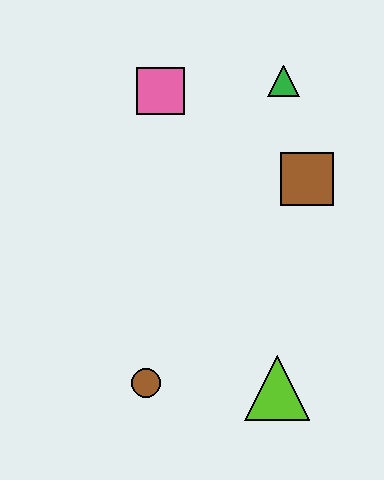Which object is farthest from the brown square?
The brown circle is farthest from the brown square.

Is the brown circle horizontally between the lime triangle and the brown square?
No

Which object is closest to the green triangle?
The brown square is closest to the green triangle.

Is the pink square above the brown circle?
Yes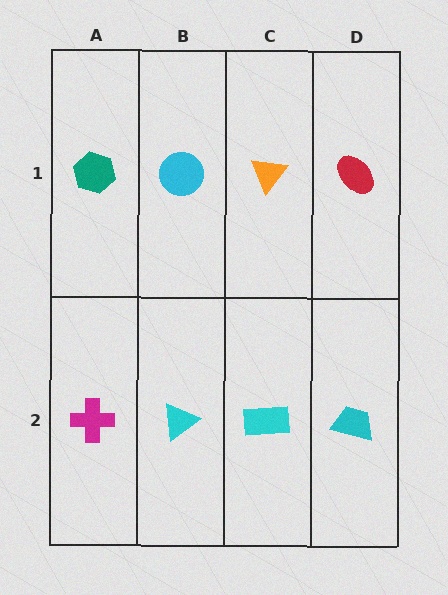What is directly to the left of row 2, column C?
A cyan triangle.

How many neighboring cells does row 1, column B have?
3.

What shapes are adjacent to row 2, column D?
A red ellipse (row 1, column D), a cyan rectangle (row 2, column C).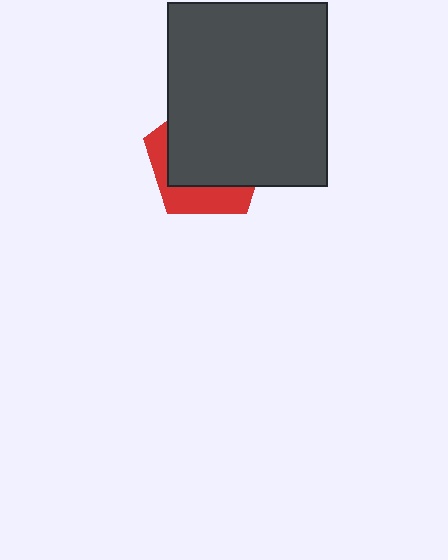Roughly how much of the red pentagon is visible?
A small part of it is visible (roughly 31%).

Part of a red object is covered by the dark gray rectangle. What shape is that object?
It is a pentagon.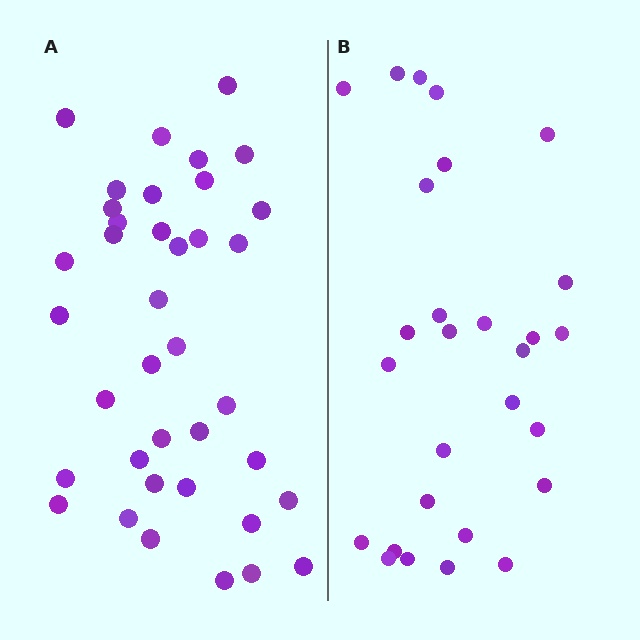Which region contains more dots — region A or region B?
Region A (the left region) has more dots.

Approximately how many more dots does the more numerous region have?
Region A has roughly 10 or so more dots than region B.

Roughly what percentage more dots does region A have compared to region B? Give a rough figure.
About 35% more.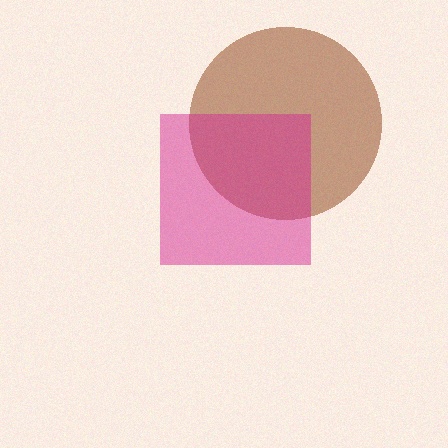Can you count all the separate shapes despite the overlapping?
Yes, there are 2 separate shapes.